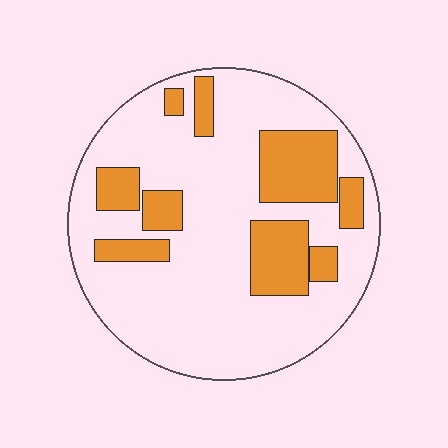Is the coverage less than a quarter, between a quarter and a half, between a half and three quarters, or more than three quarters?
Between a quarter and a half.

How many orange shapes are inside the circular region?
9.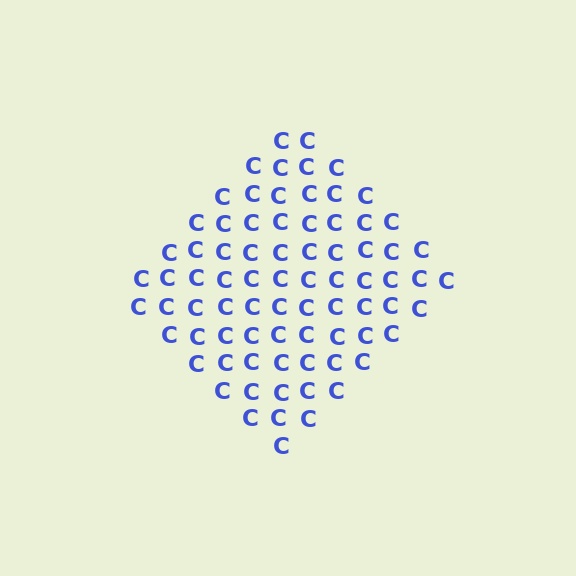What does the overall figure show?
The overall figure shows a diamond.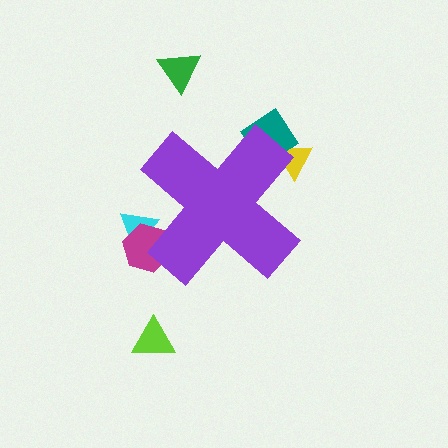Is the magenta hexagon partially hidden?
Yes, the magenta hexagon is partially hidden behind the purple cross.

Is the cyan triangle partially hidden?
Yes, the cyan triangle is partially hidden behind the purple cross.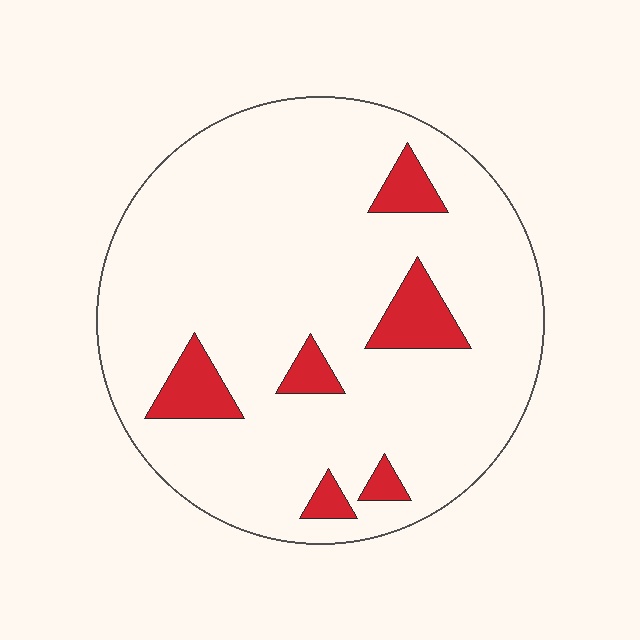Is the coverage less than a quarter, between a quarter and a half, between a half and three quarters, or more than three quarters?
Less than a quarter.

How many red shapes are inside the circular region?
6.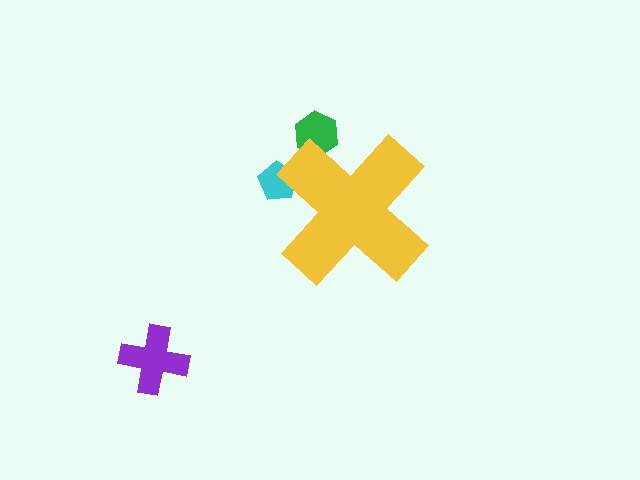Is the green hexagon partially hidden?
Yes, the green hexagon is partially hidden behind the yellow cross.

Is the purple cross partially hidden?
No, the purple cross is fully visible.